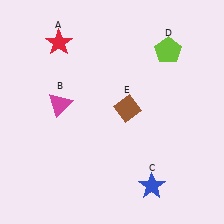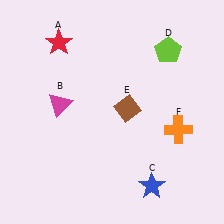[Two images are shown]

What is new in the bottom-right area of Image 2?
An orange cross (F) was added in the bottom-right area of Image 2.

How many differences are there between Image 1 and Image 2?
There is 1 difference between the two images.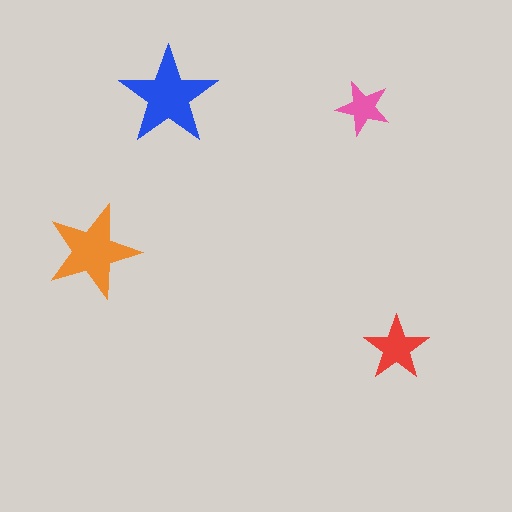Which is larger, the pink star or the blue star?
The blue one.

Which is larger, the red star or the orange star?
The orange one.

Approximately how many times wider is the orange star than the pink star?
About 1.5 times wider.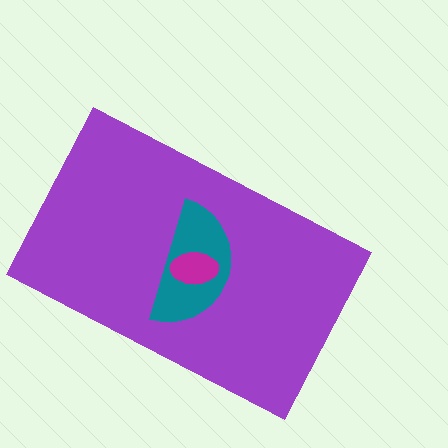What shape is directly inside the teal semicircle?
The magenta ellipse.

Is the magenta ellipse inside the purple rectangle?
Yes.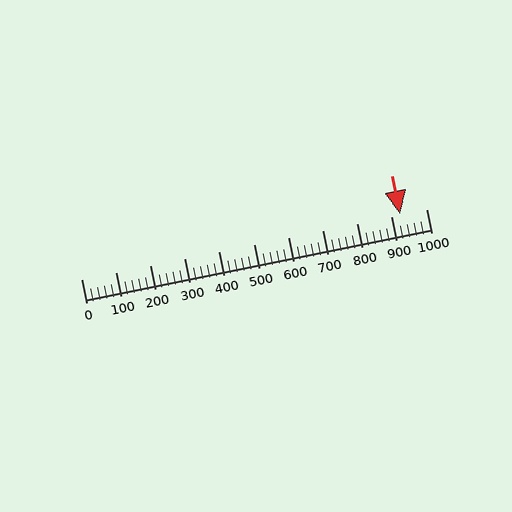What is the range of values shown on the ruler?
The ruler shows values from 0 to 1000.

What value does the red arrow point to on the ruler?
The red arrow points to approximately 924.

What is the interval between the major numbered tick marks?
The major tick marks are spaced 100 units apart.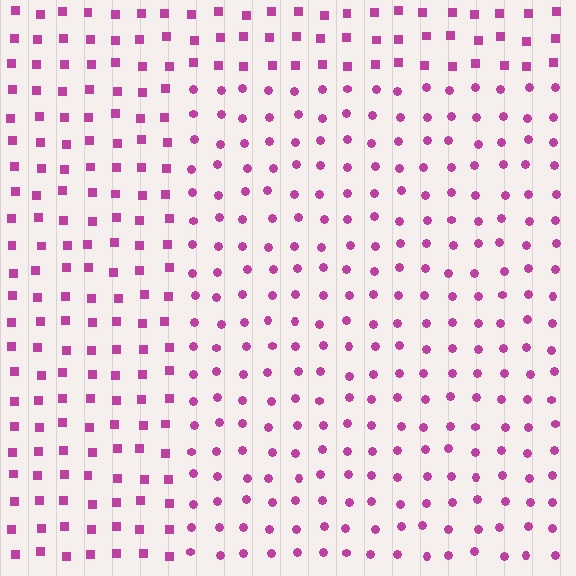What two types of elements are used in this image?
The image uses circles inside the rectangle region and squares outside it.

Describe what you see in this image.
The image is filled with small magenta elements arranged in a uniform grid. A rectangle-shaped region contains circles, while the surrounding area contains squares. The boundary is defined purely by the change in element shape.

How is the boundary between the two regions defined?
The boundary is defined by a change in element shape: circles inside vs. squares outside. All elements share the same color and spacing.